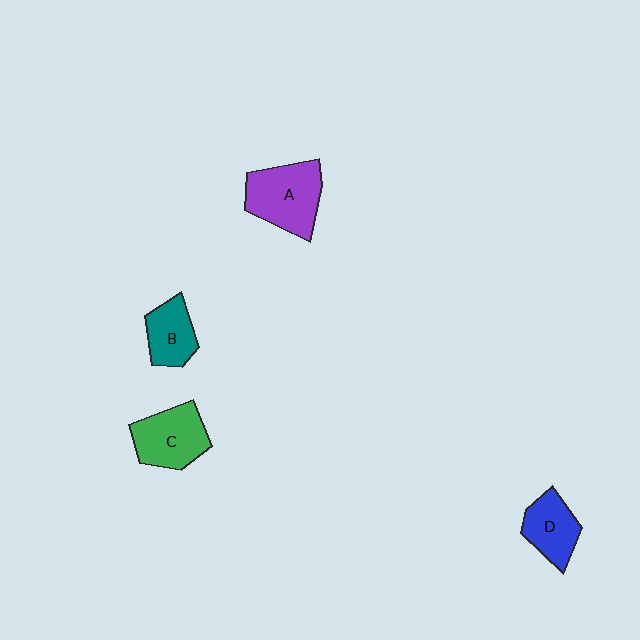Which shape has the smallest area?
Shape B (teal).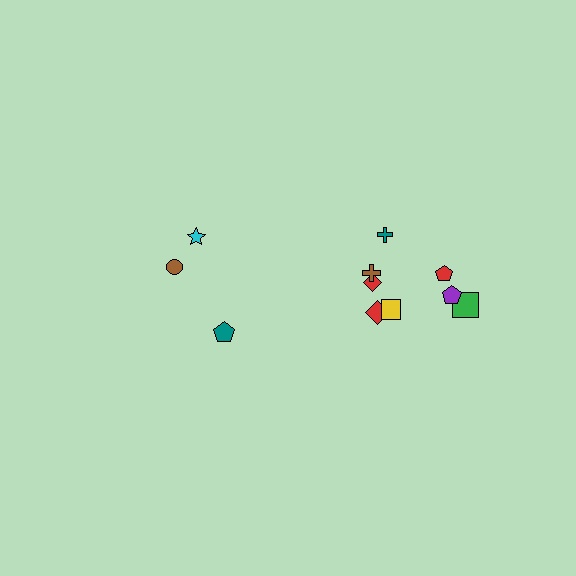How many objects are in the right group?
There are 8 objects.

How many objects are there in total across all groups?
There are 11 objects.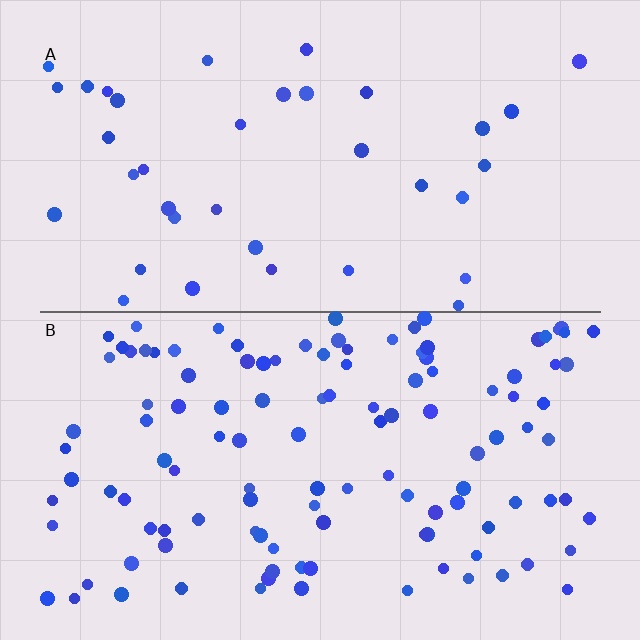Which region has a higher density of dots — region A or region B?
B (the bottom).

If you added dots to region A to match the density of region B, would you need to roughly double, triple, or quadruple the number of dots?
Approximately triple.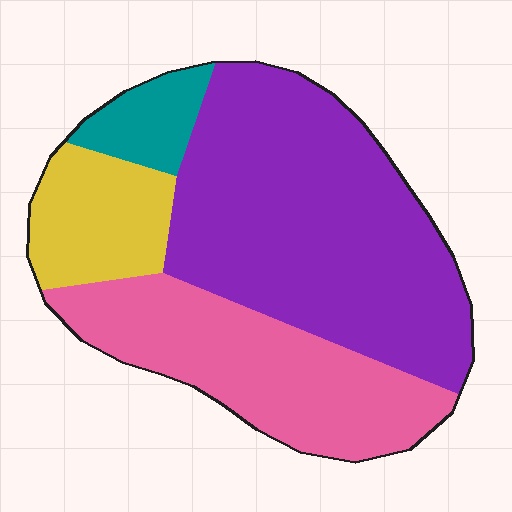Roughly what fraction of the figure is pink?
Pink takes up about one third (1/3) of the figure.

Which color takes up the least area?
Teal, at roughly 5%.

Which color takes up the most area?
Purple, at roughly 50%.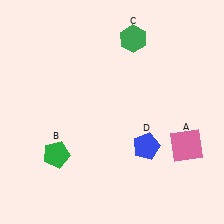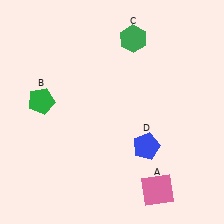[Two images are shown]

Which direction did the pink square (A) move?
The pink square (A) moved down.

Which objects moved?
The objects that moved are: the pink square (A), the green pentagon (B).